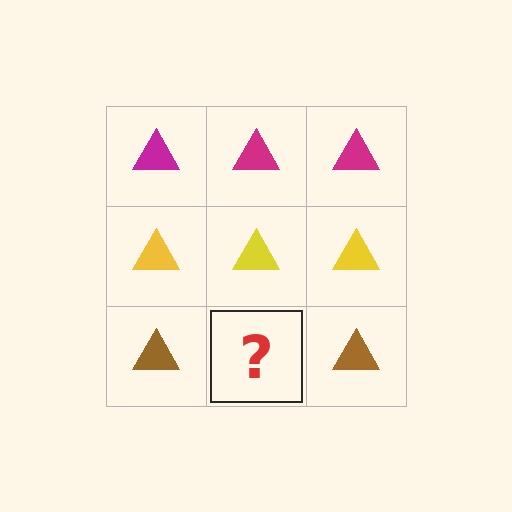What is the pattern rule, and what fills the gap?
The rule is that each row has a consistent color. The gap should be filled with a brown triangle.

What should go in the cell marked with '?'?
The missing cell should contain a brown triangle.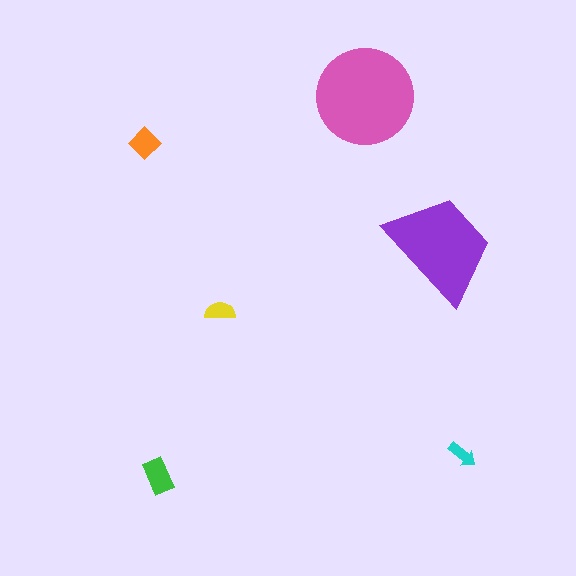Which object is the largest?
The pink circle.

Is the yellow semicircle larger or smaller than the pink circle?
Smaller.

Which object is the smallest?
The cyan arrow.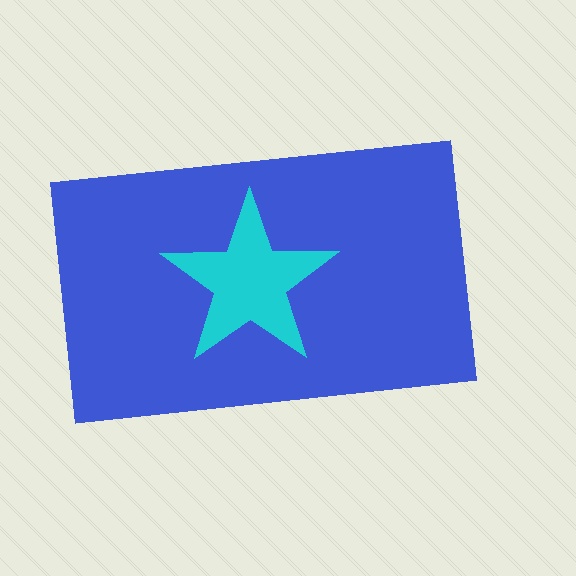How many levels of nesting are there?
2.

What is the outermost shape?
The blue rectangle.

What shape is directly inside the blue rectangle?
The cyan star.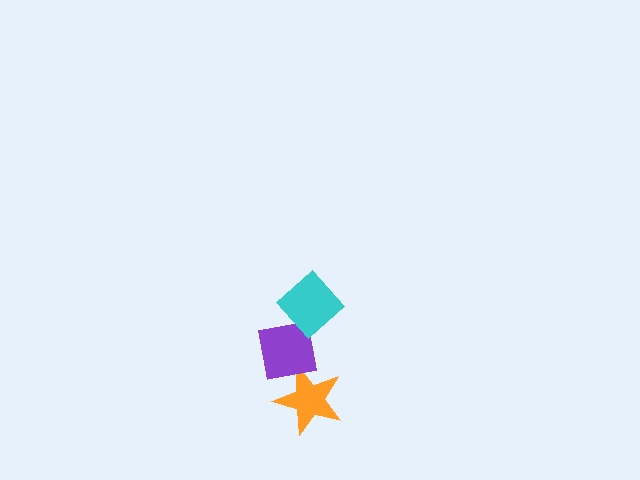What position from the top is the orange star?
The orange star is 3rd from the top.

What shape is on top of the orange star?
The purple square is on top of the orange star.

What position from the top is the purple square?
The purple square is 2nd from the top.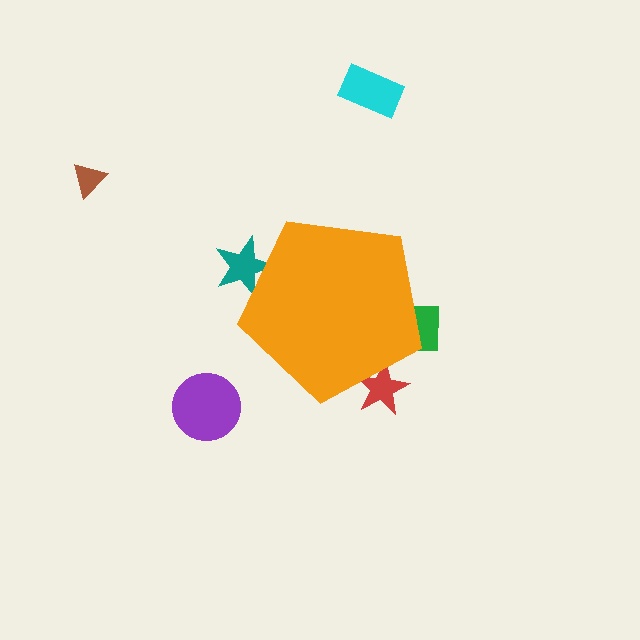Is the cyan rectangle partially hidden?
No, the cyan rectangle is fully visible.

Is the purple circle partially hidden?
No, the purple circle is fully visible.